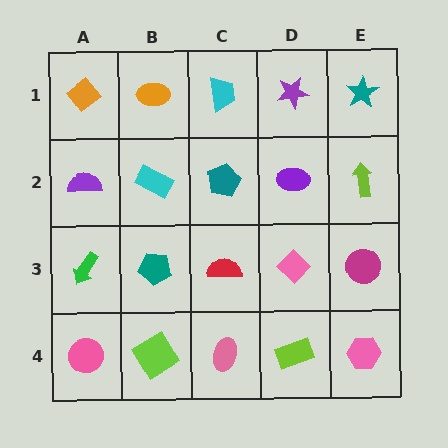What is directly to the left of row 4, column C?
A lime diamond.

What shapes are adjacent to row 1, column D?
A purple ellipse (row 2, column D), a cyan trapezoid (row 1, column C), a teal star (row 1, column E).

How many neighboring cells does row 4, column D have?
3.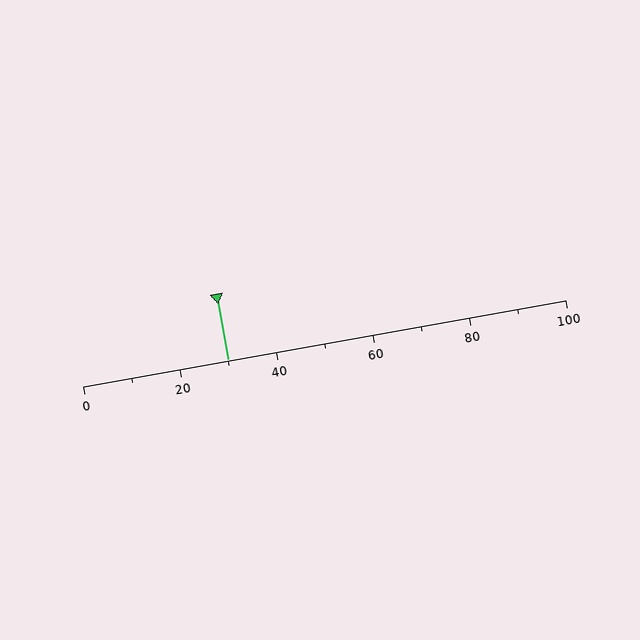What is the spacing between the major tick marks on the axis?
The major ticks are spaced 20 apart.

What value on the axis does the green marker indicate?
The marker indicates approximately 30.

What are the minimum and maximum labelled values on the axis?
The axis runs from 0 to 100.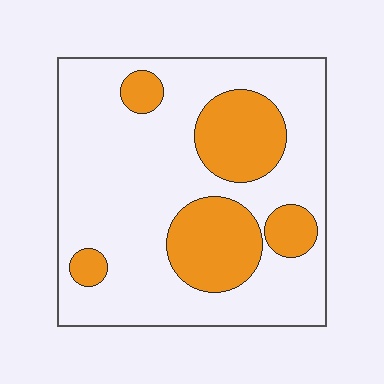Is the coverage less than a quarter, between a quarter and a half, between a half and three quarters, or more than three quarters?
Between a quarter and a half.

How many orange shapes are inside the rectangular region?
5.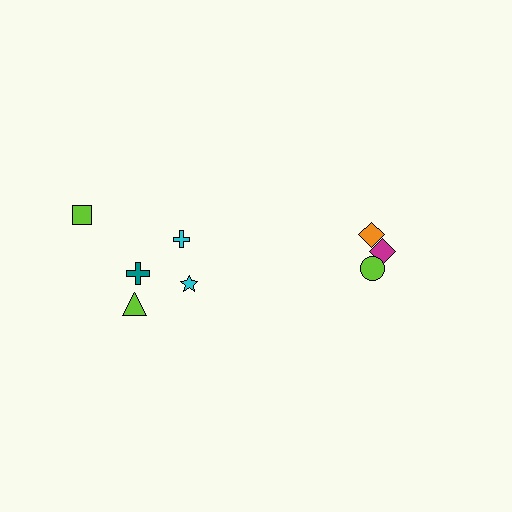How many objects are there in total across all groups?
There are 8 objects.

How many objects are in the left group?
There are 5 objects.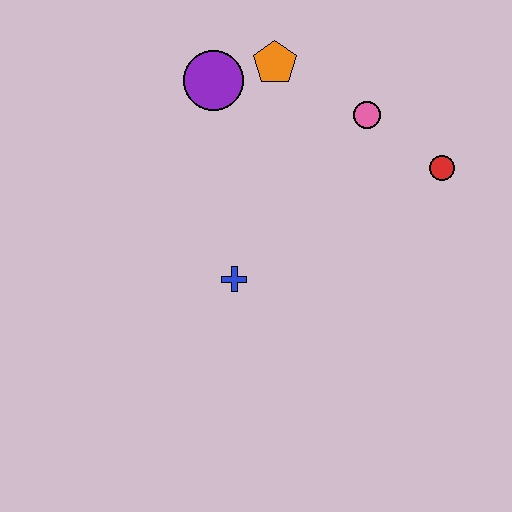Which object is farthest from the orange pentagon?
The blue cross is farthest from the orange pentagon.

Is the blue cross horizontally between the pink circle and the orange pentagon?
No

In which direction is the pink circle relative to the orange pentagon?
The pink circle is to the right of the orange pentagon.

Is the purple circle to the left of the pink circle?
Yes